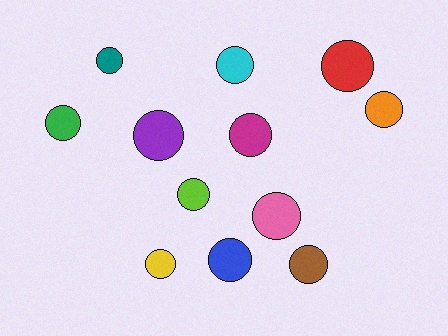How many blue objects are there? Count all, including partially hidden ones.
There is 1 blue object.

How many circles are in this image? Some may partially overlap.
There are 12 circles.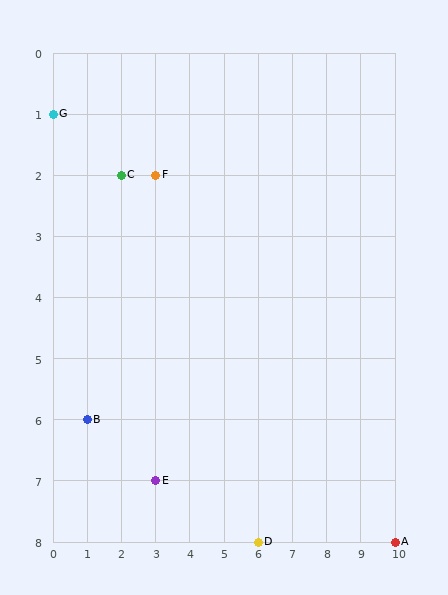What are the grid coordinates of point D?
Point D is at grid coordinates (6, 8).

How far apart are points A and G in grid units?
Points A and G are 10 columns and 7 rows apart (about 12.2 grid units diagonally).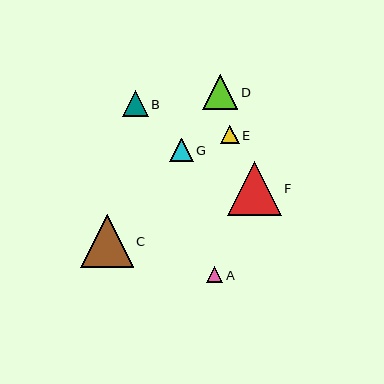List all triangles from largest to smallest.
From largest to smallest: F, C, D, B, G, E, A.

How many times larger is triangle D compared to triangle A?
Triangle D is approximately 2.2 times the size of triangle A.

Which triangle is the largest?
Triangle F is the largest with a size of approximately 54 pixels.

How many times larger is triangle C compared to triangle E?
Triangle C is approximately 2.9 times the size of triangle E.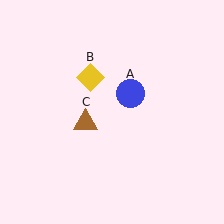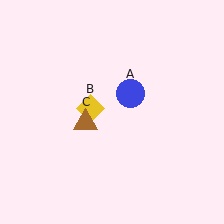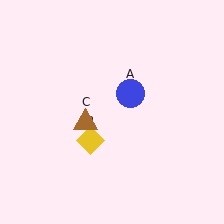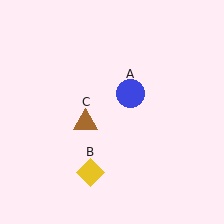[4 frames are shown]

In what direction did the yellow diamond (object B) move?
The yellow diamond (object B) moved down.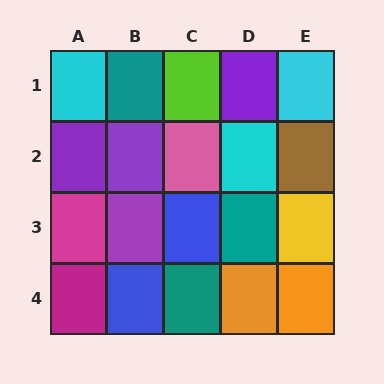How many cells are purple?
4 cells are purple.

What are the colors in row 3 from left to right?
Magenta, purple, blue, teal, yellow.